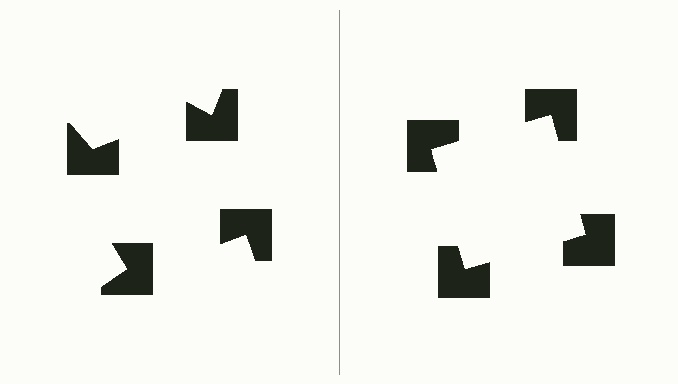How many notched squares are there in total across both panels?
8 — 4 on each side.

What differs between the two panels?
The notched squares are positioned identically on both sides; only the wedge orientations differ. On the right they align to a square; on the left they are misaligned.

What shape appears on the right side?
An illusory square.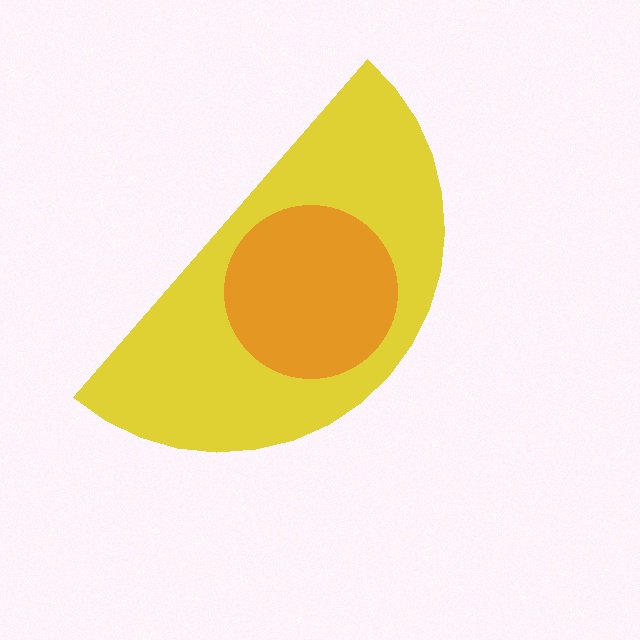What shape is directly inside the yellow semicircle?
The orange circle.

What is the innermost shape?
The orange circle.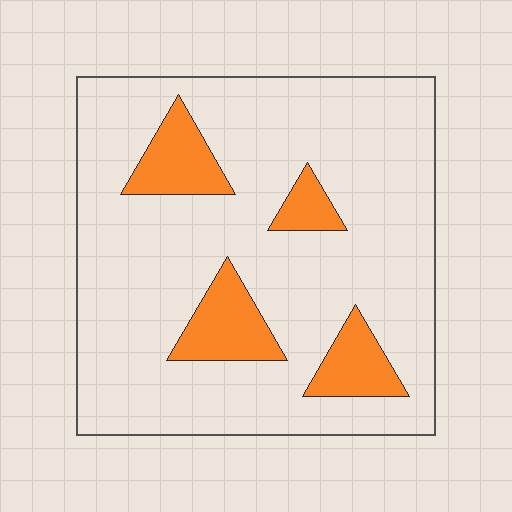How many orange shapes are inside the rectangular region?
4.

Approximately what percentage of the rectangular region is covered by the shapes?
Approximately 15%.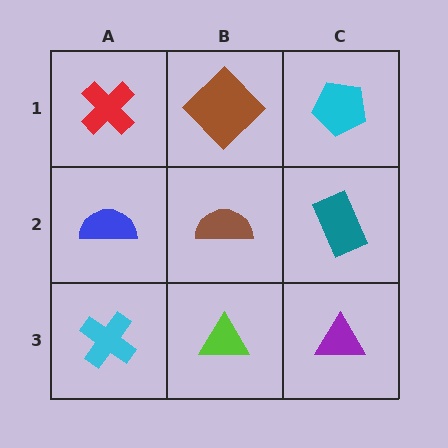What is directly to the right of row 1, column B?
A cyan pentagon.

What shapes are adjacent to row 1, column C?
A teal rectangle (row 2, column C), a brown diamond (row 1, column B).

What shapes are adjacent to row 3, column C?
A teal rectangle (row 2, column C), a lime triangle (row 3, column B).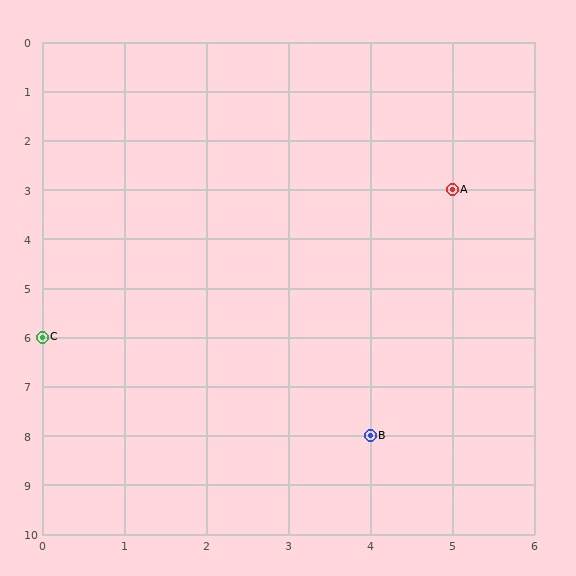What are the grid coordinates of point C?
Point C is at grid coordinates (0, 6).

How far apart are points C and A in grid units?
Points C and A are 5 columns and 3 rows apart (about 5.8 grid units diagonally).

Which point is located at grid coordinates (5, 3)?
Point A is at (5, 3).